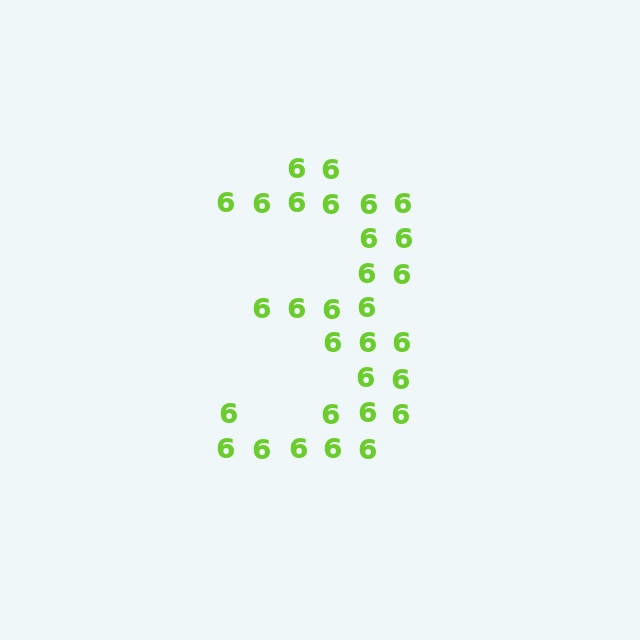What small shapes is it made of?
It is made of small digit 6's.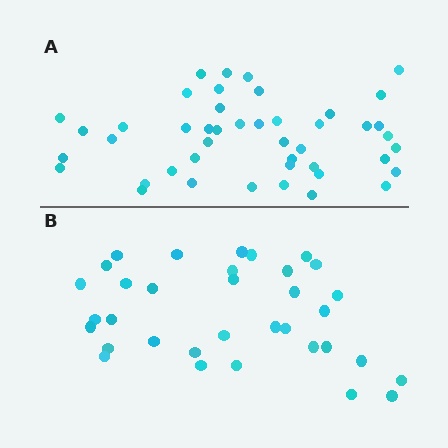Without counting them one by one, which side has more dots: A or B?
Region A (the top region) has more dots.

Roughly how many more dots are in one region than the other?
Region A has roughly 12 or so more dots than region B.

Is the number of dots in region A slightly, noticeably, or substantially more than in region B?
Region A has noticeably more, but not dramatically so. The ratio is roughly 1.3 to 1.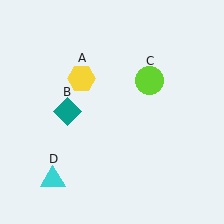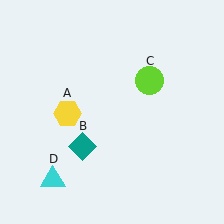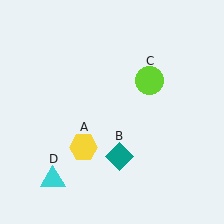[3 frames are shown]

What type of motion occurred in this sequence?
The yellow hexagon (object A), teal diamond (object B) rotated counterclockwise around the center of the scene.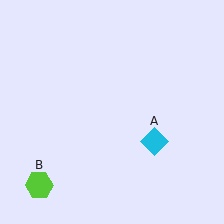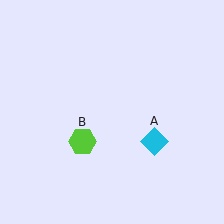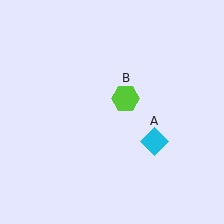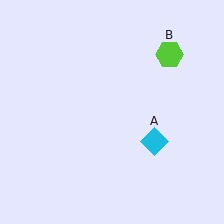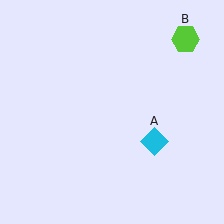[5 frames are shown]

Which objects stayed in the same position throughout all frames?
Cyan diamond (object A) remained stationary.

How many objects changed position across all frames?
1 object changed position: lime hexagon (object B).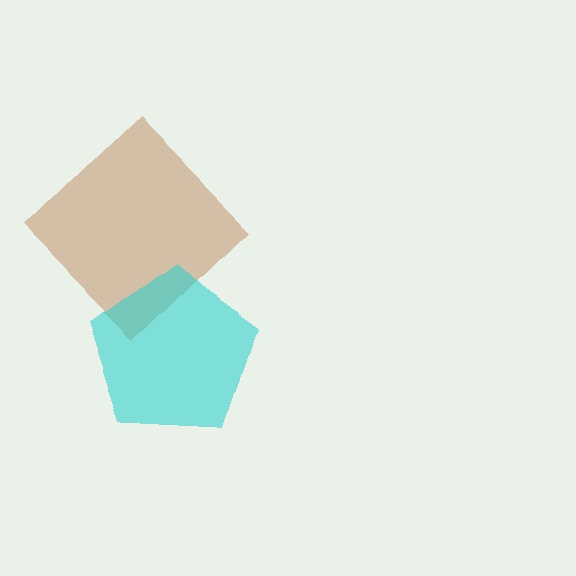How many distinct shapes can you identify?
There are 2 distinct shapes: a brown diamond, a cyan pentagon.